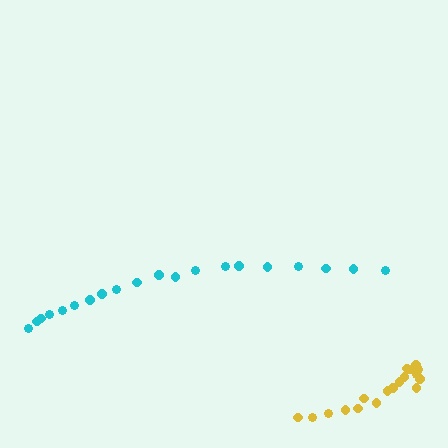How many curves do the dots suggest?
There are 2 distinct paths.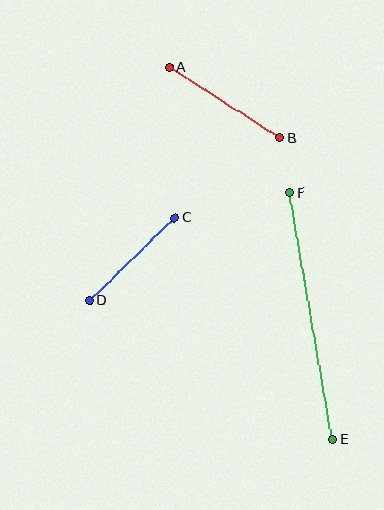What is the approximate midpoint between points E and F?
The midpoint is at approximately (311, 316) pixels.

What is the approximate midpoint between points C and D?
The midpoint is at approximately (132, 259) pixels.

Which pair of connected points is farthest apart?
Points E and F are farthest apart.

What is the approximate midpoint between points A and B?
The midpoint is at approximately (225, 103) pixels.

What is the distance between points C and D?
The distance is approximately 119 pixels.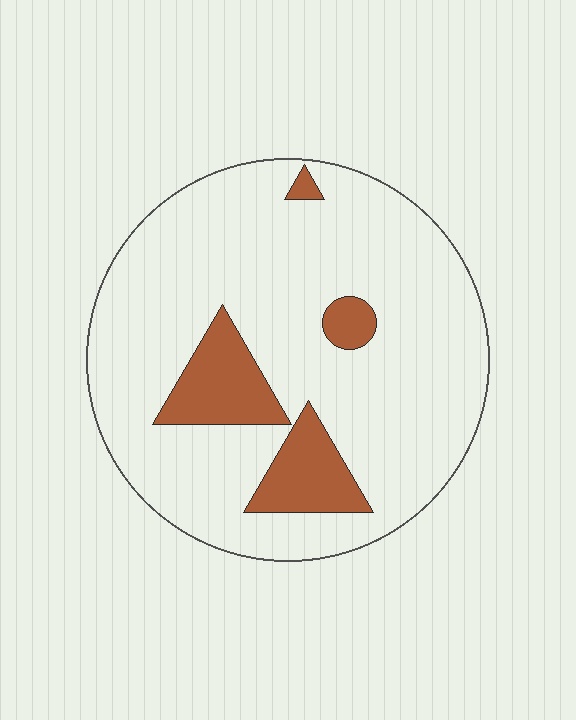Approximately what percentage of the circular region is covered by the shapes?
Approximately 15%.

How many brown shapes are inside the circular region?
4.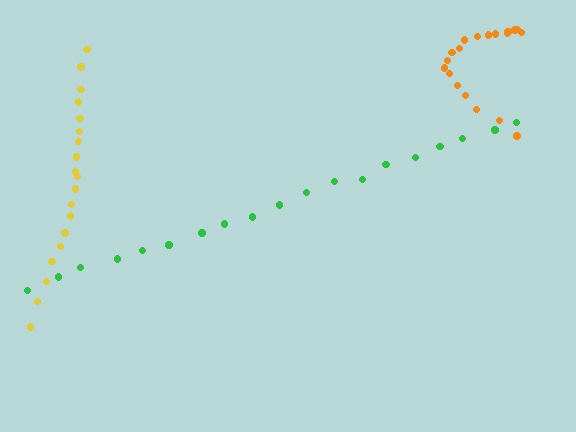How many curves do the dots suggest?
There are 3 distinct paths.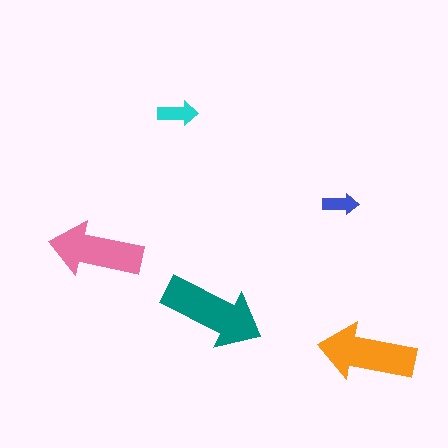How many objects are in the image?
There are 5 objects in the image.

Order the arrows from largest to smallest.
the teal one, the orange one, the pink one, the cyan one, the blue one.